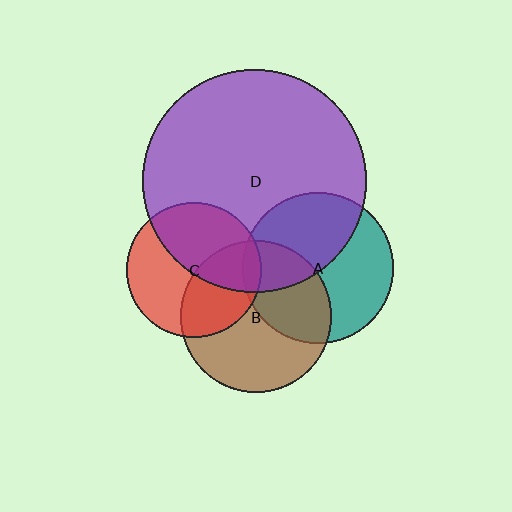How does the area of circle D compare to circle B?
Approximately 2.2 times.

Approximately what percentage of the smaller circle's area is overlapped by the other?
Approximately 45%.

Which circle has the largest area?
Circle D (purple).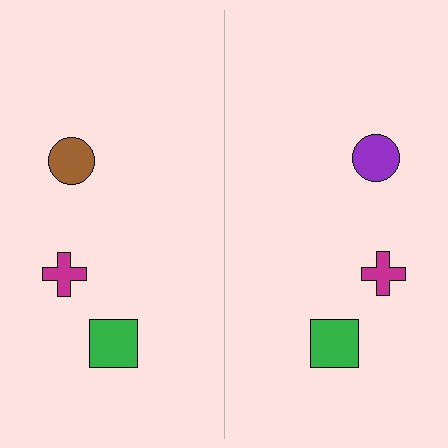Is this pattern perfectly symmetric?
No, the pattern is not perfectly symmetric. The purple circle on the right side breaks the symmetry — its mirror counterpart is brown.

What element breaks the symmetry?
The purple circle on the right side breaks the symmetry — its mirror counterpart is brown.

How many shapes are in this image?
There are 6 shapes in this image.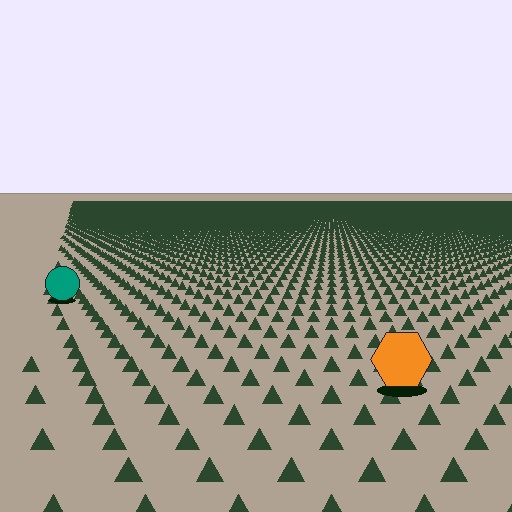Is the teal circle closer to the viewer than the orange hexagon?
No. The orange hexagon is closer — you can tell from the texture gradient: the ground texture is coarser near it.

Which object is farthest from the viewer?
The teal circle is farthest from the viewer. It appears smaller and the ground texture around it is denser.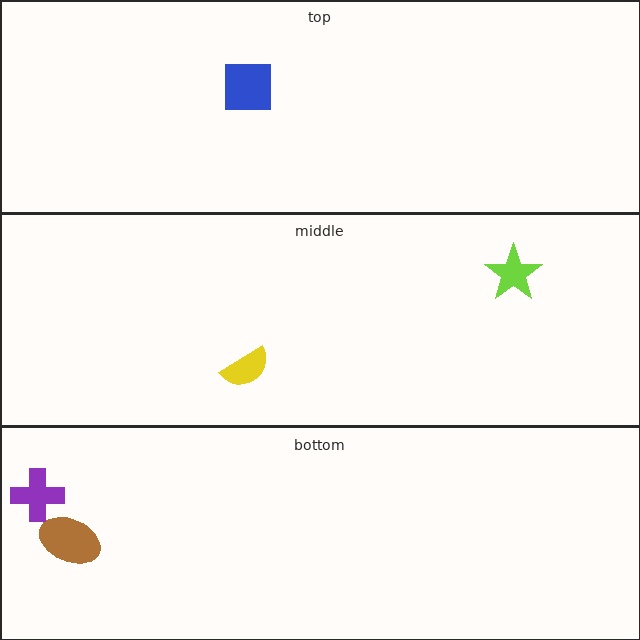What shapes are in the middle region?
The yellow semicircle, the lime star.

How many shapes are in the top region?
1.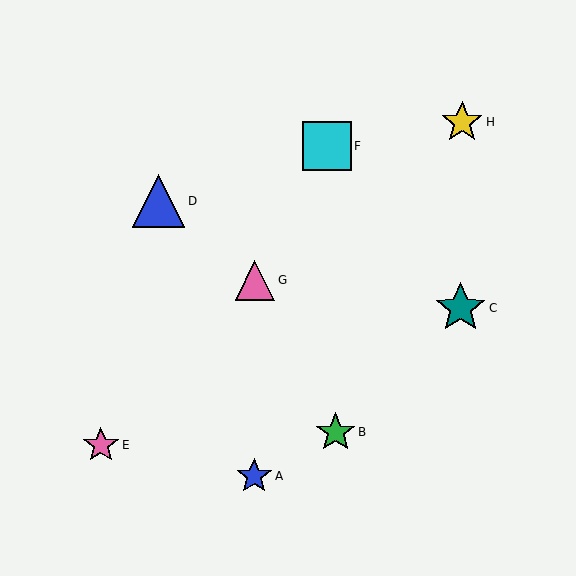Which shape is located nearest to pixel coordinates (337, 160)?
The cyan square (labeled F) at (327, 146) is nearest to that location.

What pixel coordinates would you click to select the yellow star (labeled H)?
Click at (462, 122) to select the yellow star H.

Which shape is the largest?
The blue triangle (labeled D) is the largest.